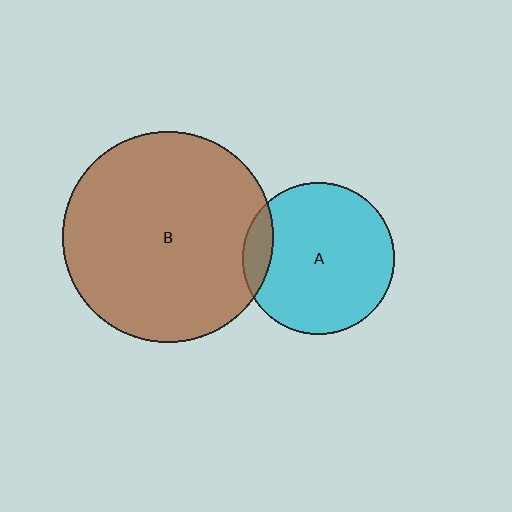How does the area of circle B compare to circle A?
Approximately 1.9 times.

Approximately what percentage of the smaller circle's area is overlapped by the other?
Approximately 10%.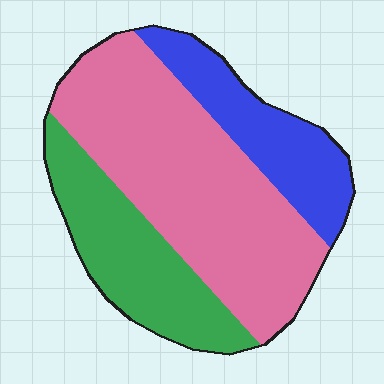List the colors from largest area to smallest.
From largest to smallest: pink, green, blue.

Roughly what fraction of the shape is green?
Green takes up about one quarter (1/4) of the shape.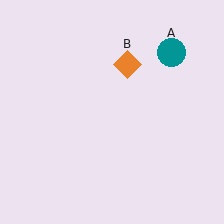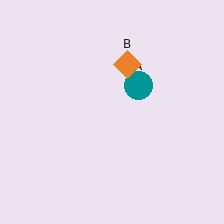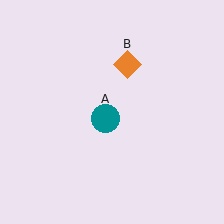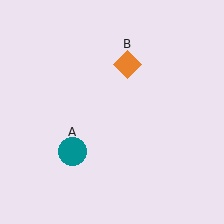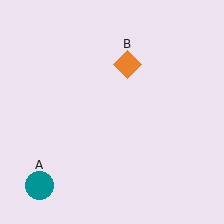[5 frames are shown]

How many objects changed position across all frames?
1 object changed position: teal circle (object A).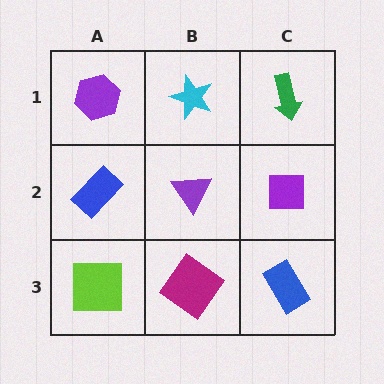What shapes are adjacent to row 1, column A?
A blue rectangle (row 2, column A), a cyan star (row 1, column B).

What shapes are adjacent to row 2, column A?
A purple hexagon (row 1, column A), a lime square (row 3, column A), a purple triangle (row 2, column B).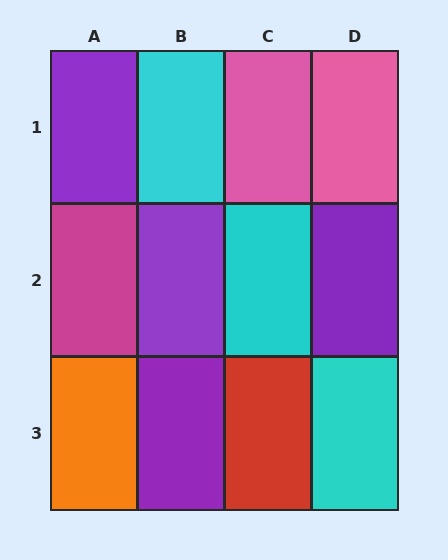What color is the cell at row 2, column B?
Purple.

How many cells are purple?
4 cells are purple.